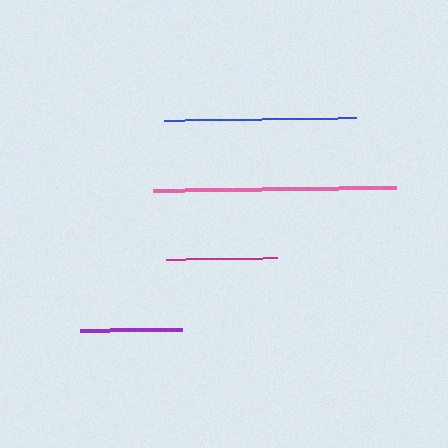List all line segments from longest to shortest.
From longest to shortest: pink, blue, magenta, purple.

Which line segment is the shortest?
The purple line is the shortest at approximately 102 pixels.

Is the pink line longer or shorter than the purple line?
The pink line is longer than the purple line.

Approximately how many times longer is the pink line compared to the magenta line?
The pink line is approximately 2.2 times the length of the magenta line.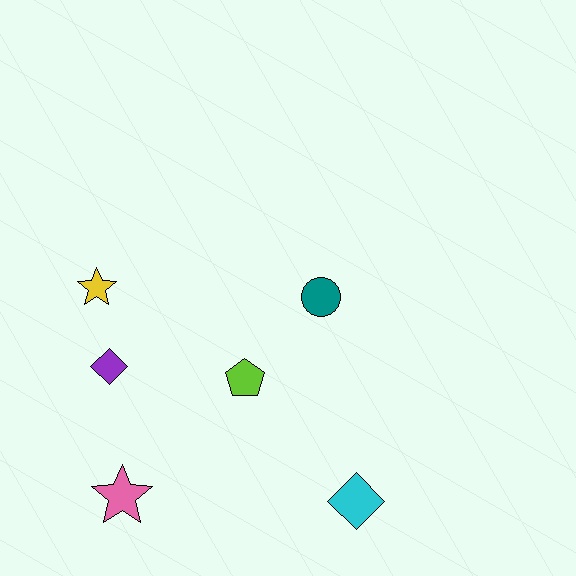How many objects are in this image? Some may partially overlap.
There are 6 objects.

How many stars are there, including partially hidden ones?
There are 2 stars.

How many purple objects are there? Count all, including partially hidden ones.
There is 1 purple object.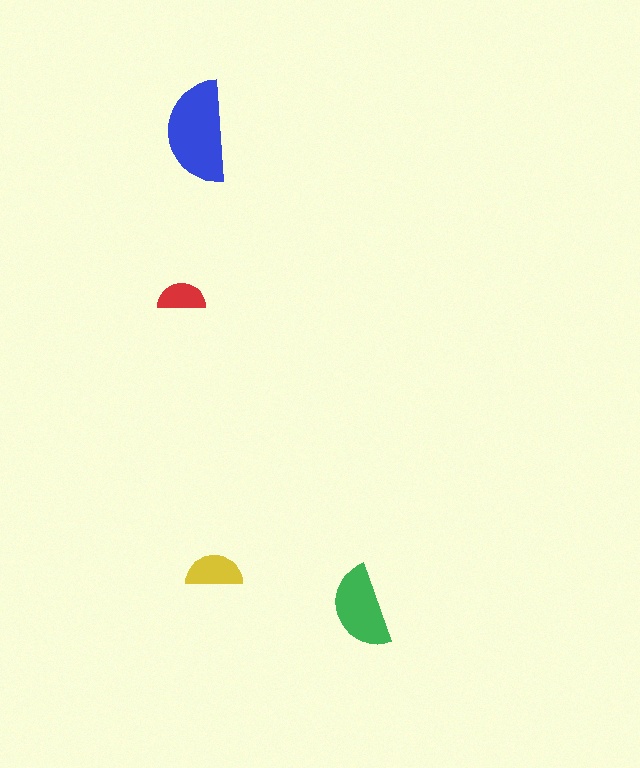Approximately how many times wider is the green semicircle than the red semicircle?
About 1.5 times wider.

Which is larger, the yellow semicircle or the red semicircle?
The yellow one.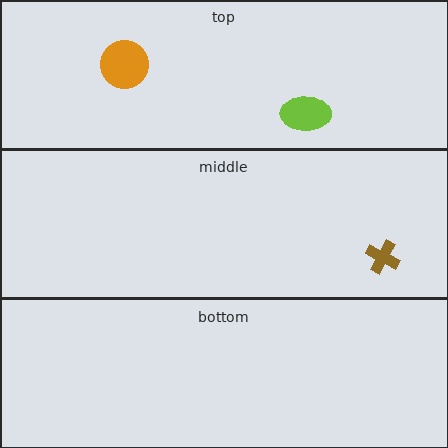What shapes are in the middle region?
The brown cross.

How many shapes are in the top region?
2.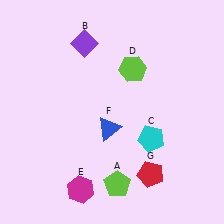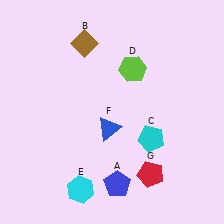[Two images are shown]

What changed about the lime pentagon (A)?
In Image 1, A is lime. In Image 2, it changed to blue.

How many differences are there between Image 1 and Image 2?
There are 3 differences between the two images.